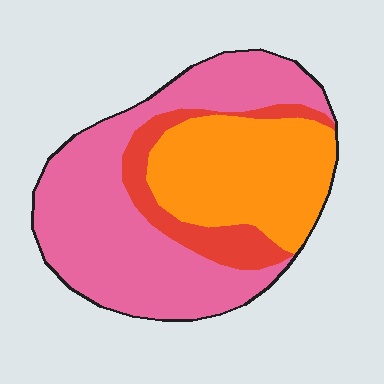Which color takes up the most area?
Pink, at roughly 55%.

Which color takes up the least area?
Red, at roughly 15%.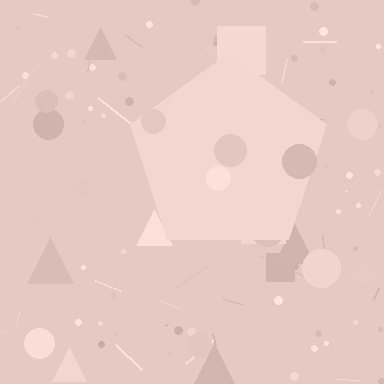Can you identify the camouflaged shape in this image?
The camouflaged shape is a pentagon.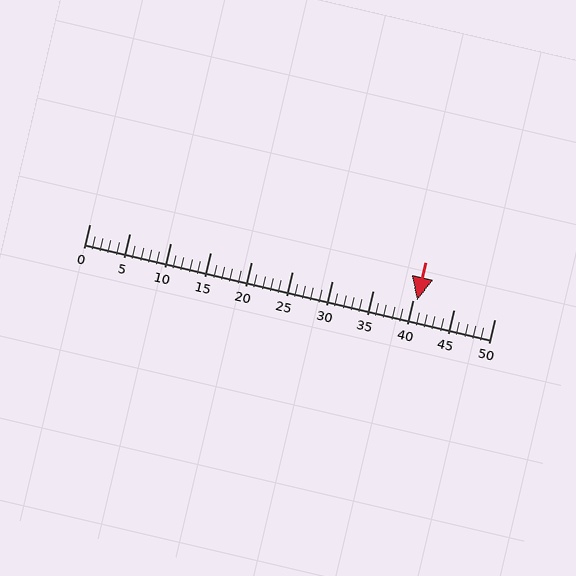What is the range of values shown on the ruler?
The ruler shows values from 0 to 50.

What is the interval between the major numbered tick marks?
The major tick marks are spaced 5 units apart.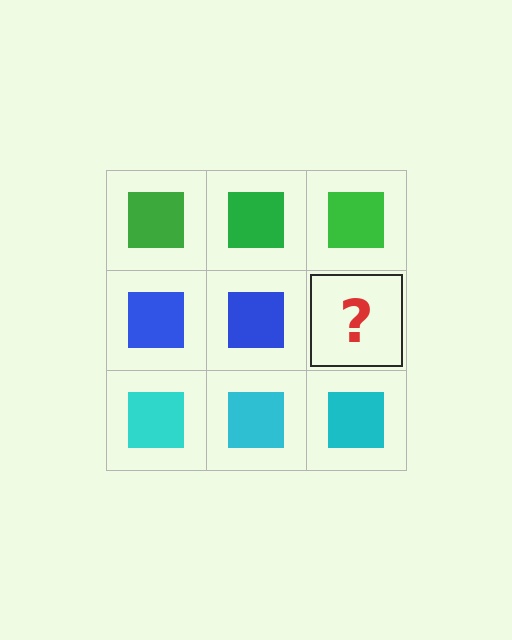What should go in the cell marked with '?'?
The missing cell should contain a blue square.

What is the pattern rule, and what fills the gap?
The rule is that each row has a consistent color. The gap should be filled with a blue square.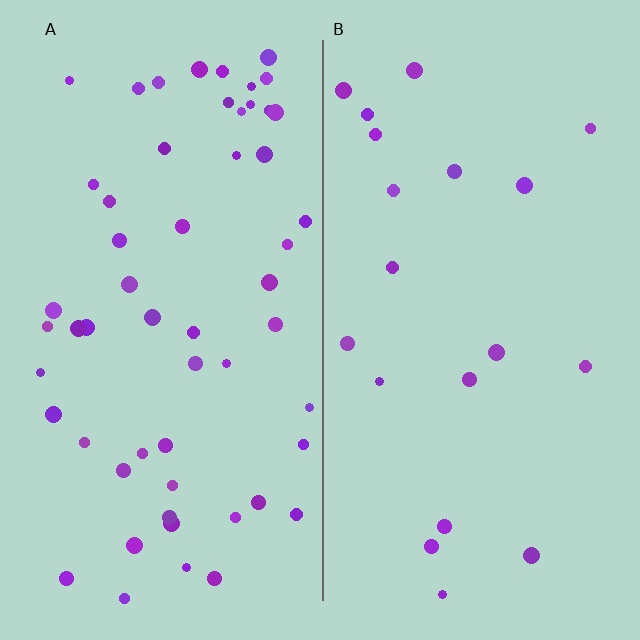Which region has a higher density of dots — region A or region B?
A (the left).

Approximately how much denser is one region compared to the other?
Approximately 2.8× — region A over region B.